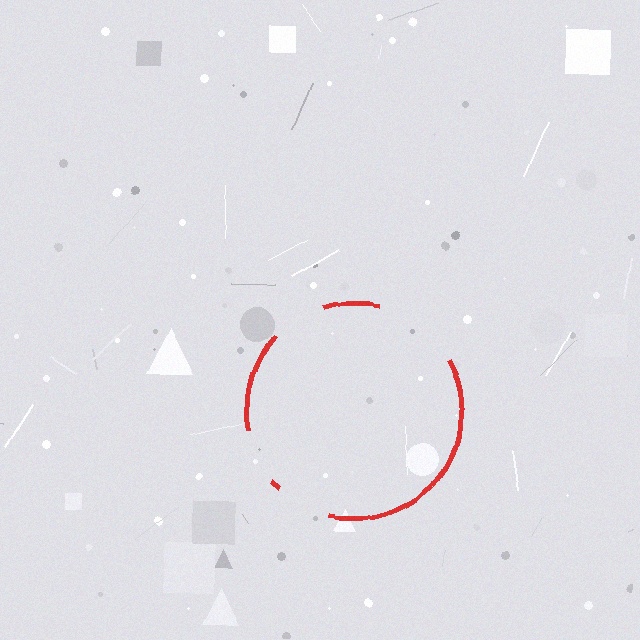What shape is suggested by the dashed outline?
The dashed outline suggests a circle.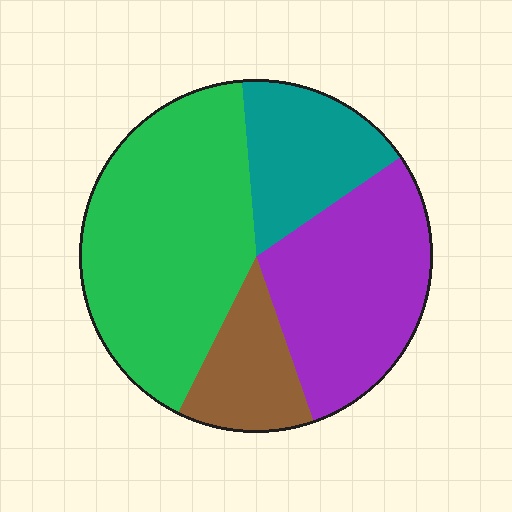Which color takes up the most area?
Green, at roughly 40%.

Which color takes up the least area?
Brown, at roughly 15%.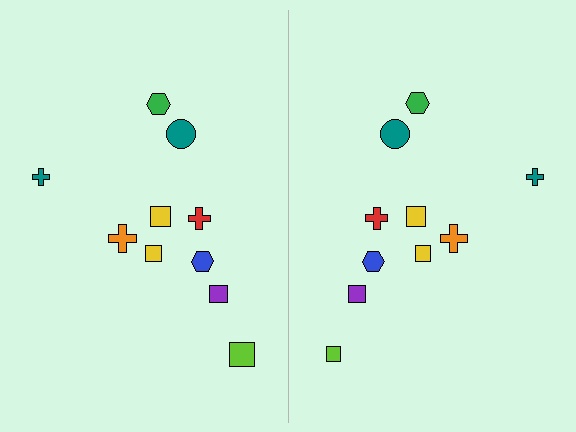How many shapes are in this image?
There are 20 shapes in this image.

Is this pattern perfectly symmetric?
No, the pattern is not perfectly symmetric. The lime square on the right side has a different size than its mirror counterpart.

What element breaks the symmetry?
The lime square on the right side has a different size than its mirror counterpart.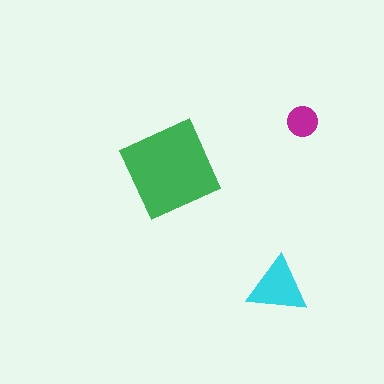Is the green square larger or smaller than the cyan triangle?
Larger.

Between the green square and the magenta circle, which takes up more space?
The green square.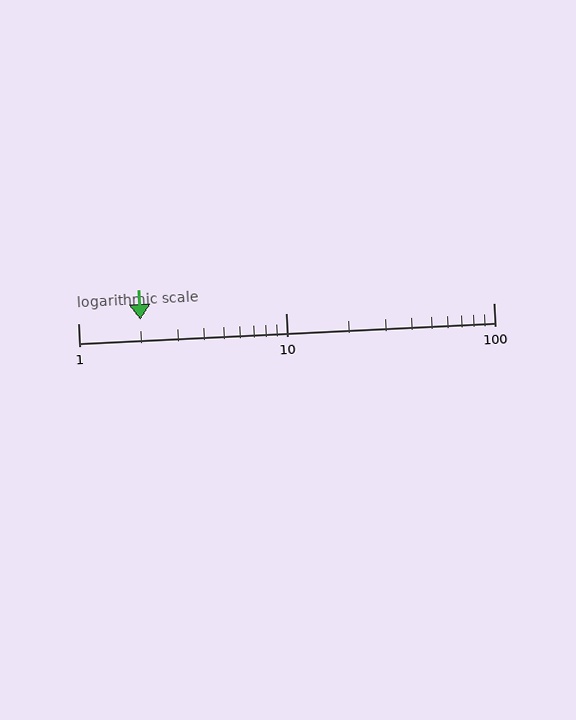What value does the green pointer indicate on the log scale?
The pointer indicates approximately 2.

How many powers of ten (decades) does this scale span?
The scale spans 2 decades, from 1 to 100.